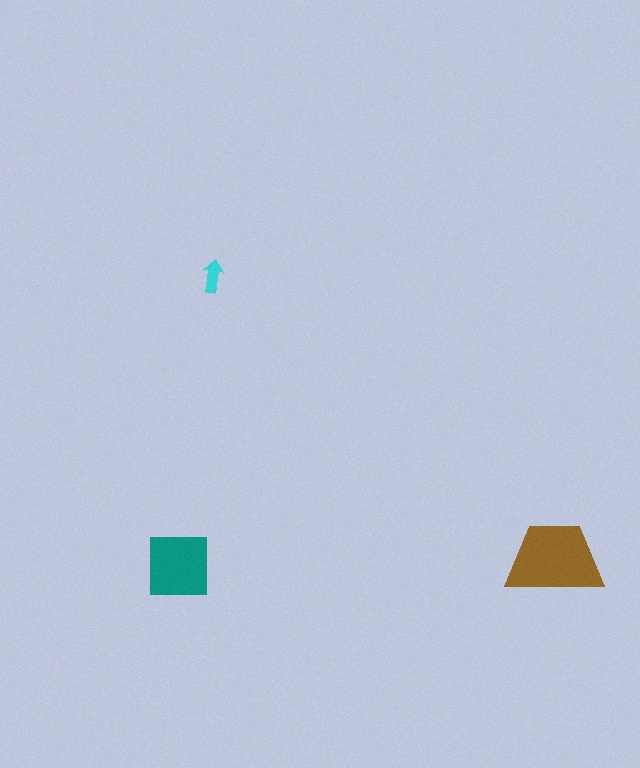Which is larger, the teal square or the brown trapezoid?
The brown trapezoid.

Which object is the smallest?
The cyan arrow.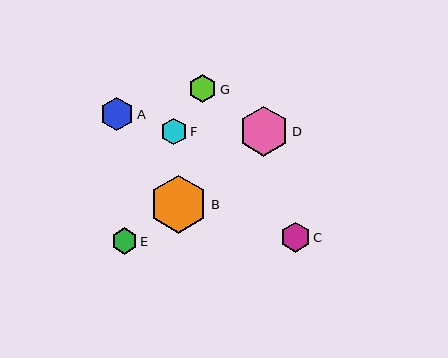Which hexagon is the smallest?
Hexagon E is the smallest with a size of approximately 26 pixels.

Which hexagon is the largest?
Hexagon B is the largest with a size of approximately 58 pixels.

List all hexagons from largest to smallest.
From largest to smallest: B, D, A, C, G, F, E.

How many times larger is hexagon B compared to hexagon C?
Hexagon B is approximately 1.9 times the size of hexagon C.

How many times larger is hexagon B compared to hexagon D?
Hexagon B is approximately 1.2 times the size of hexagon D.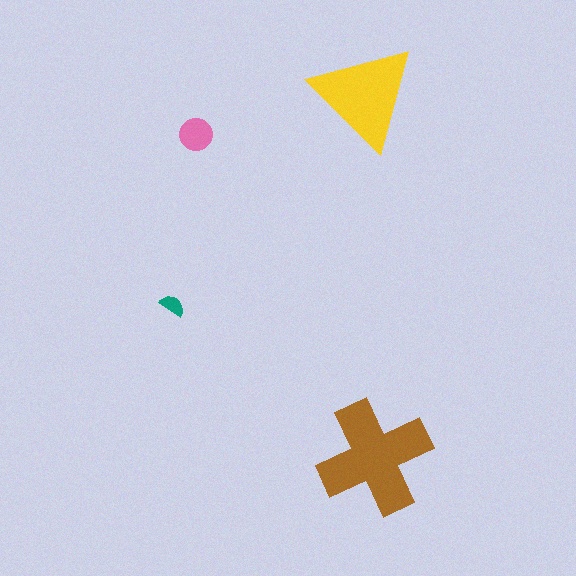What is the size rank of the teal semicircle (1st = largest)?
4th.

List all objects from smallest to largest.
The teal semicircle, the pink circle, the yellow triangle, the brown cross.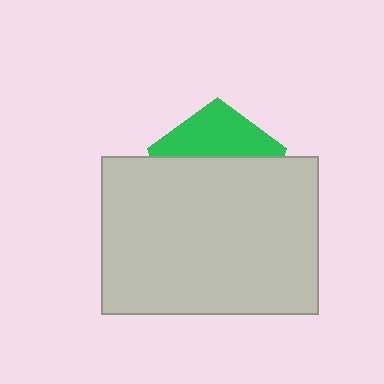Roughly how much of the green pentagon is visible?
A small part of it is visible (roughly 36%).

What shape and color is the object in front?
The object in front is a light gray rectangle.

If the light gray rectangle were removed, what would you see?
You would see the complete green pentagon.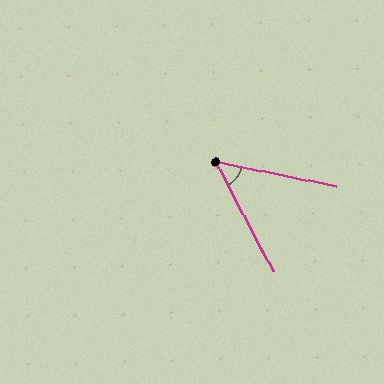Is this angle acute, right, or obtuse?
It is acute.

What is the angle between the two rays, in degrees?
Approximately 51 degrees.